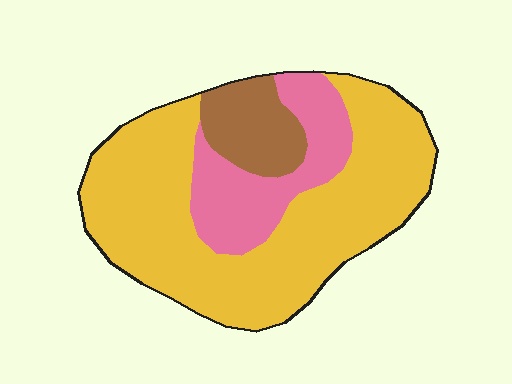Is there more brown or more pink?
Pink.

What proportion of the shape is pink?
Pink covers 21% of the shape.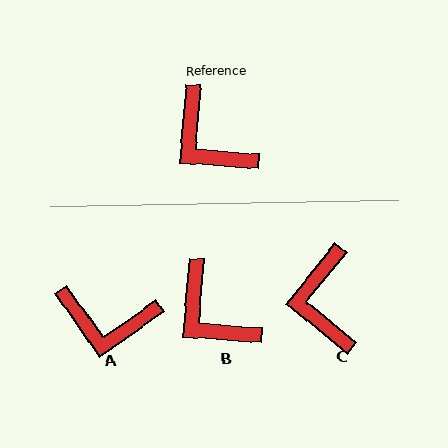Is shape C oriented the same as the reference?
No, it is off by about 34 degrees.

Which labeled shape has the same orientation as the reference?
B.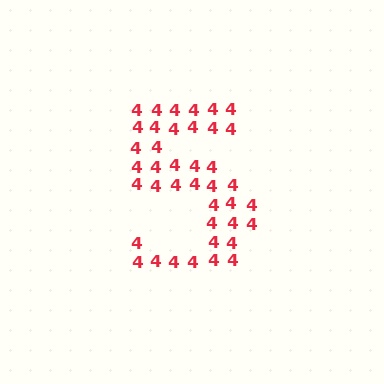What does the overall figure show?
The overall figure shows the digit 5.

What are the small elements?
The small elements are digit 4's.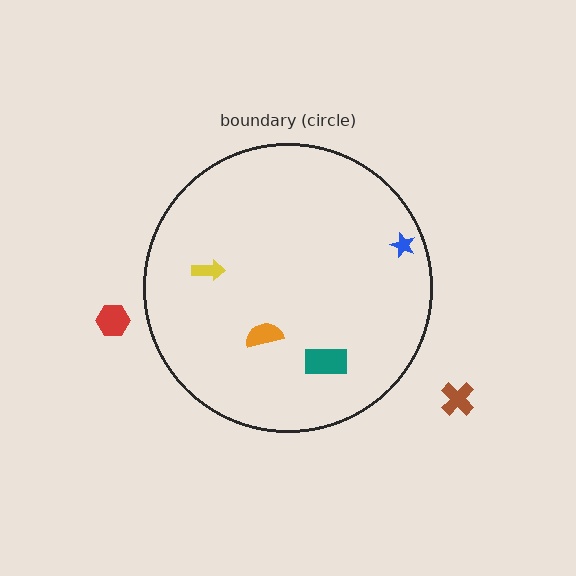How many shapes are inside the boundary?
4 inside, 2 outside.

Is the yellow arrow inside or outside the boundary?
Inside.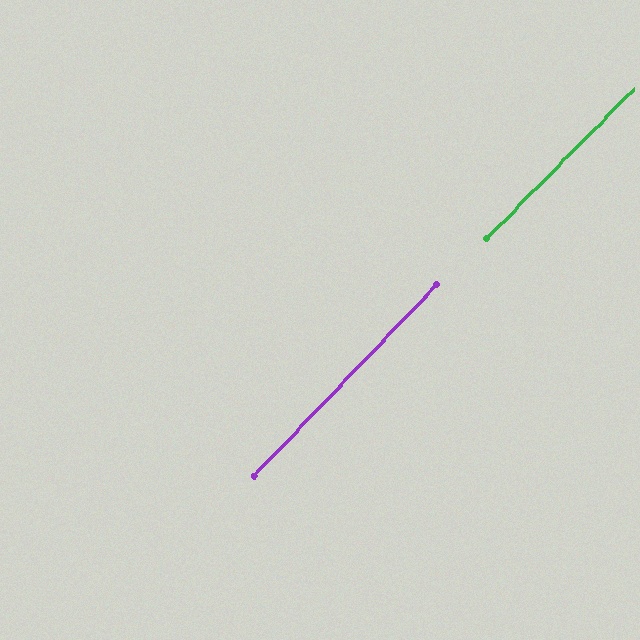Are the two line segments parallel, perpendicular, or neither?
Parallel — their directions differ by only 0.7°.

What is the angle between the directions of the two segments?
Approximately 1 degree.